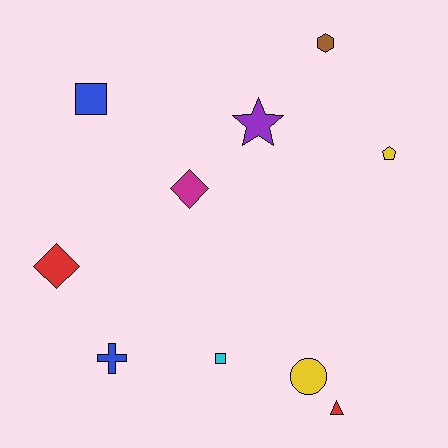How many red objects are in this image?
There are 2 red objects.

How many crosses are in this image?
There is 1 cross.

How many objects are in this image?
There are 10 objects.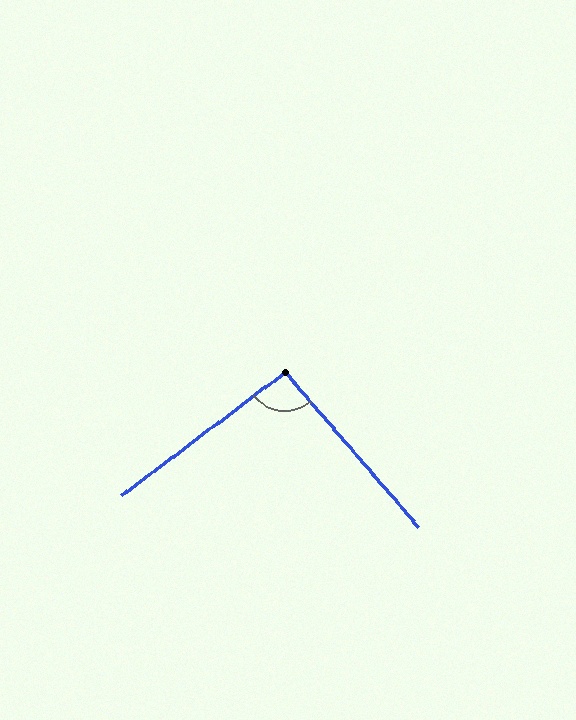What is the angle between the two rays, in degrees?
Approximately 94 degrees.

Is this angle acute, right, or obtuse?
It is approximately a right angle.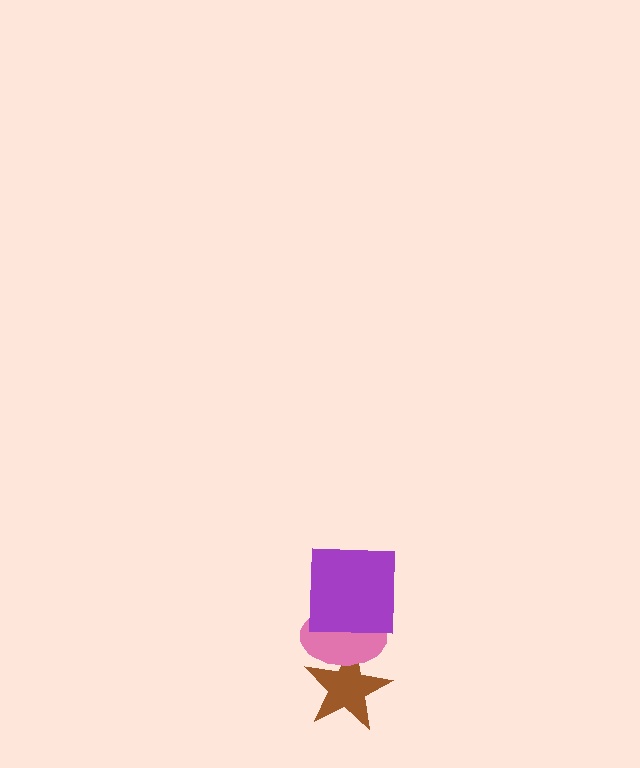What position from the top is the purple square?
The purple square is 1st from the top.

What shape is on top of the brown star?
The pink ellipse is on top of the brown star.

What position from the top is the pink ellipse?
The pink ellipse is 2nd from the top.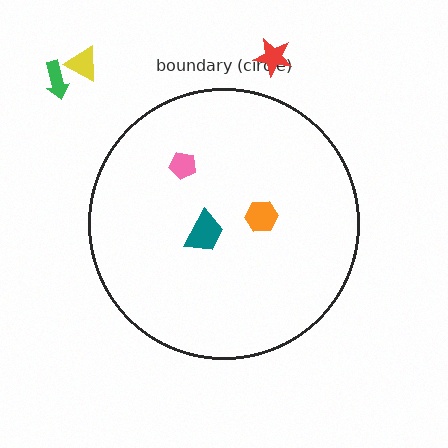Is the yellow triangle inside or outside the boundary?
Outside.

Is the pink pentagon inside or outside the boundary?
Inside.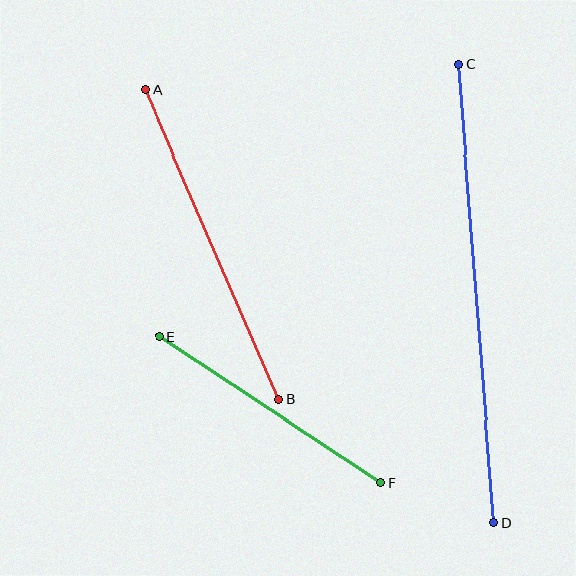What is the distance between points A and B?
The distance is approximately 337 pixels.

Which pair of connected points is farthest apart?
Points C and D are farthest apart.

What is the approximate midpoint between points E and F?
The midpoint is at approximately (270, 410) pixels.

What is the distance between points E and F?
The distance is approximately 266 pixels.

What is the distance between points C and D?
The distance is approximately 460 pixels.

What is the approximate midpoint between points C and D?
The midpoint is at approximately (476, 293) pixels.